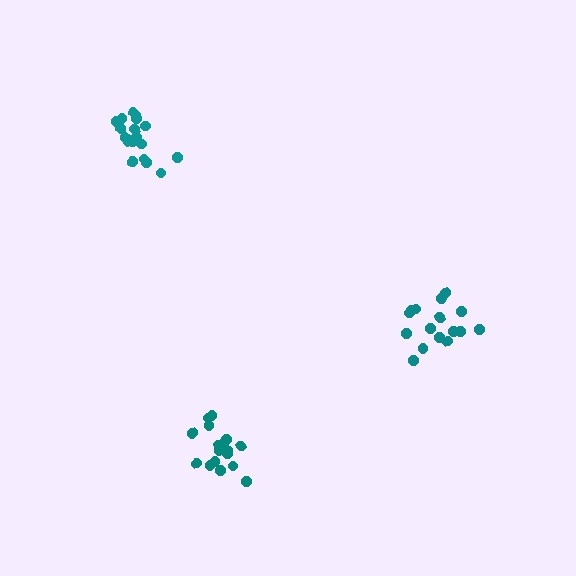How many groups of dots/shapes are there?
There are 3 groups.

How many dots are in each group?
Group 1: 17 dots, Group 2: 17 dots, Group 3: 18 dots (52 total).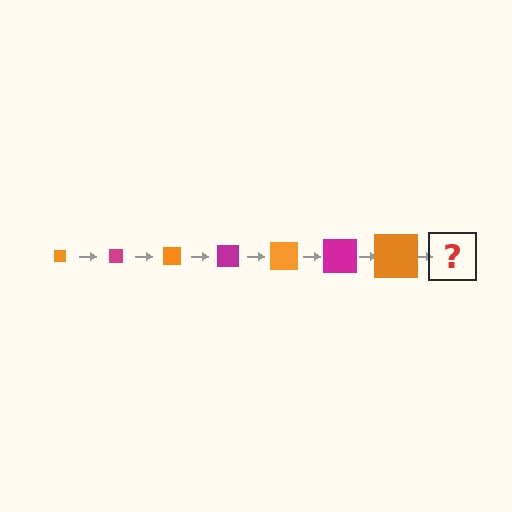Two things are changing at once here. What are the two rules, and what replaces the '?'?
The two rules are that the square grows larger each step and the color cycles through orange and magenta. The '?' should be a magenta square, larger than the previous one.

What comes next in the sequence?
The next element should be a magenta square, larger than the previous one.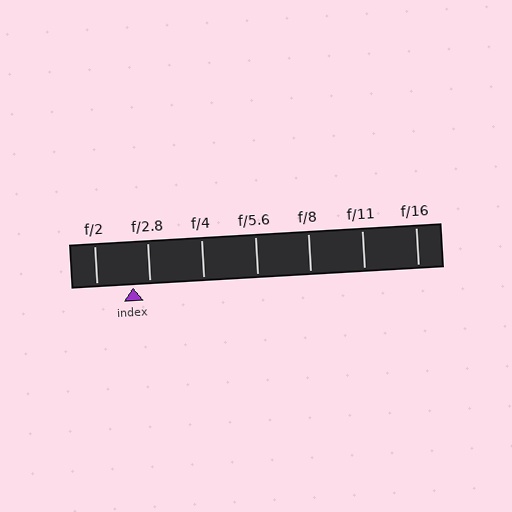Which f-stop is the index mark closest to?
The index mark is closest to f/2.8.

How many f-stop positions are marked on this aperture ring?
There are 7 f-stop positions marked.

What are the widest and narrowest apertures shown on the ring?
The widest aperture shown is f/2 and the narrowest is f/16.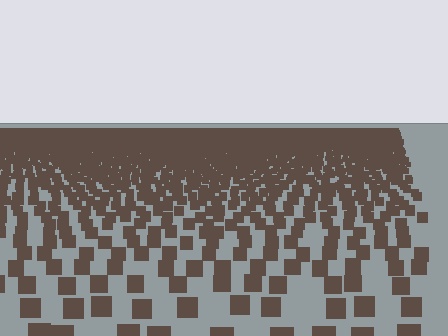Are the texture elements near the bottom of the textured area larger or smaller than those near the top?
Larger. Near the bottom, elements are closer to the viewer and appear at a bigger on-screen size.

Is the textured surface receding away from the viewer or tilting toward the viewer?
The surface is receding away from the viewer. Texture elements get smaller and denser toward the top.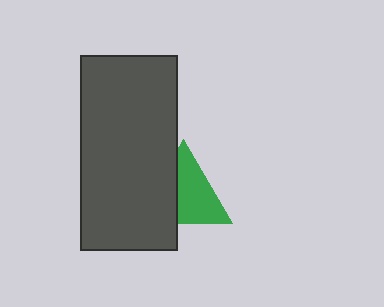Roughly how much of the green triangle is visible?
About half of it is visible (roughly 61%).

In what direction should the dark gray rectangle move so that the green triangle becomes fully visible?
The dark gray rectangle should move left. That is the shortest direction to clear the overlap and leave the green triangle fully visible.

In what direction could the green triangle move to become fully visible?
The green triangle could move right. That would shift it out from behind the dark gray rectangle entirely.